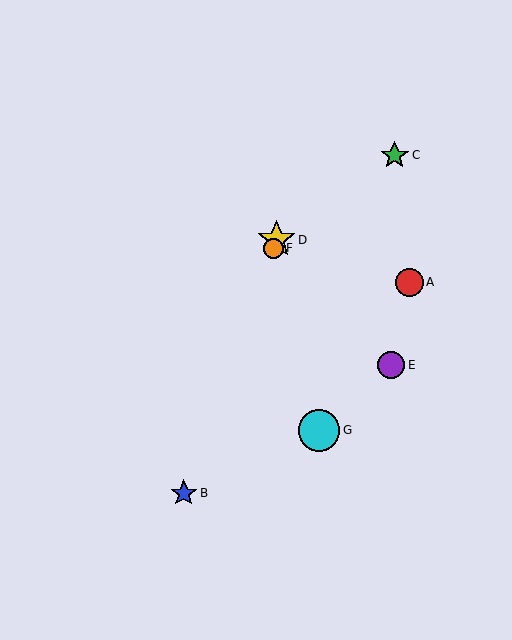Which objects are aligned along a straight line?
Objects B, D, F are aligned along a straight line.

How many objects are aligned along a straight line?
3 objects (B, D, F) are aligned along a straight line.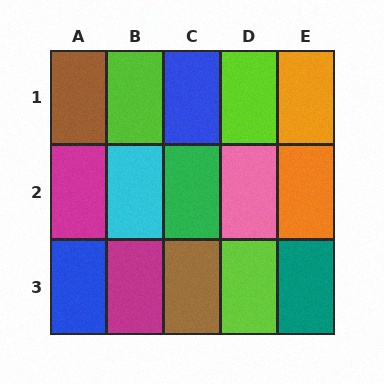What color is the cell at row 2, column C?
Green.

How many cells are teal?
1 cell is teal.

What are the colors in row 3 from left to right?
Blue, magenta, brown, lime, teal.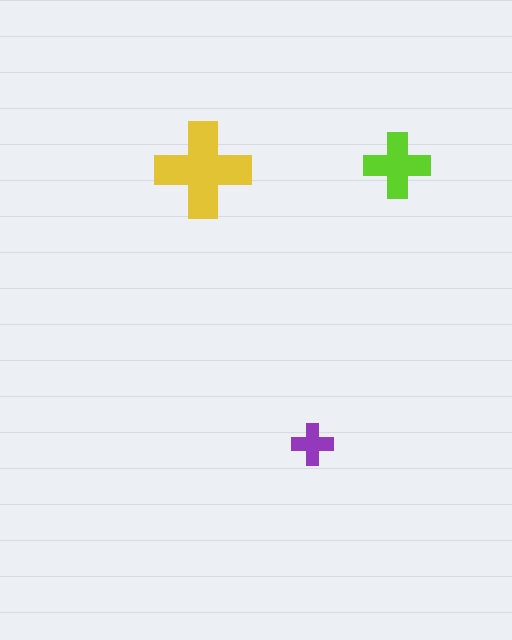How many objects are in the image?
There are 3 objects in the image.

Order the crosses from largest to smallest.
the yellow one, the lime one, the purple one.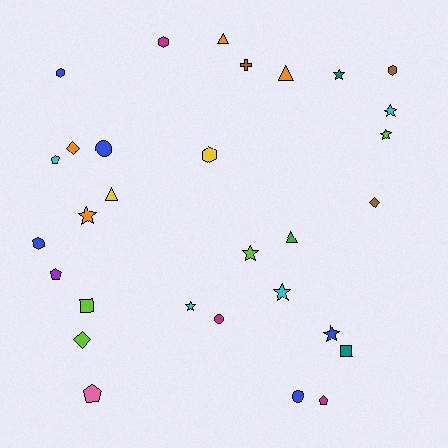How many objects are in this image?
There are 30 objects.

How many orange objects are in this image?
There are 4 orange objects.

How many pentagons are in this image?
There are 4 pentagons.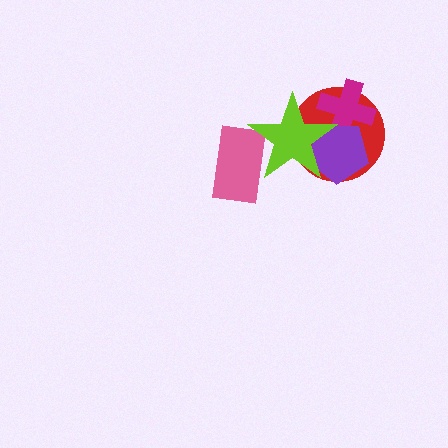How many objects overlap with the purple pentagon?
3 objects overlap with the purple pentagon.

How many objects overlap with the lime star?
4 objects overlap with the lime star.